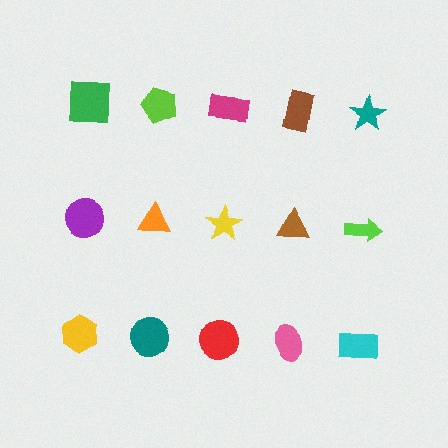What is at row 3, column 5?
A cyan rectangle.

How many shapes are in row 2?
5 shapes.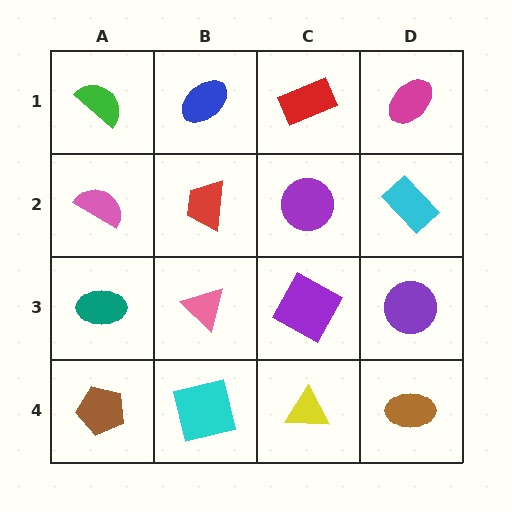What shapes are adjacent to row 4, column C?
A purple square (row 3, column C), a cyan square (row 4, column B), a brown ellipse (row 4, column D).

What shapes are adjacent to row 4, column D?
A purple circle (row 3, column D), a yellow triangle (row 4, column C).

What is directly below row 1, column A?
A pink semicircle.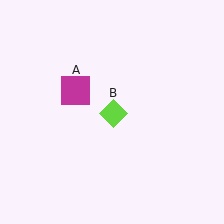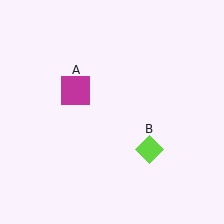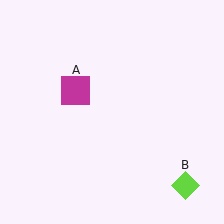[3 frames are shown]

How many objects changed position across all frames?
1 object changed position: lime diamond (object B).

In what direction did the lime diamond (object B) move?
The lime diamond (object B) moved down and to the right.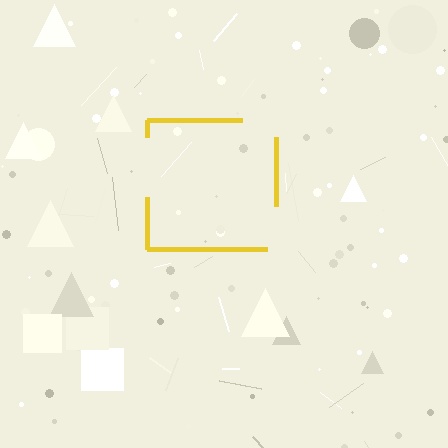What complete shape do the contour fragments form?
The contour fragments form a square.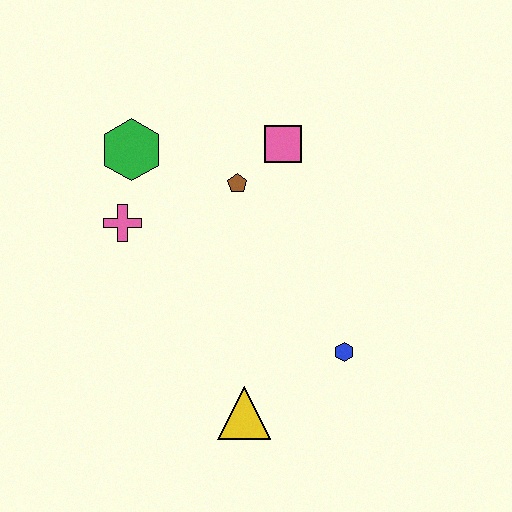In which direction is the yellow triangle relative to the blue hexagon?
The yellow triangle is to the left of the blue hexagon.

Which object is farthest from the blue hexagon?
The green hexagon is farthest from the blue hexagon.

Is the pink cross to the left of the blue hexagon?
Yes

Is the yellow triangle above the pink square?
No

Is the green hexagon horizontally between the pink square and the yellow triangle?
No